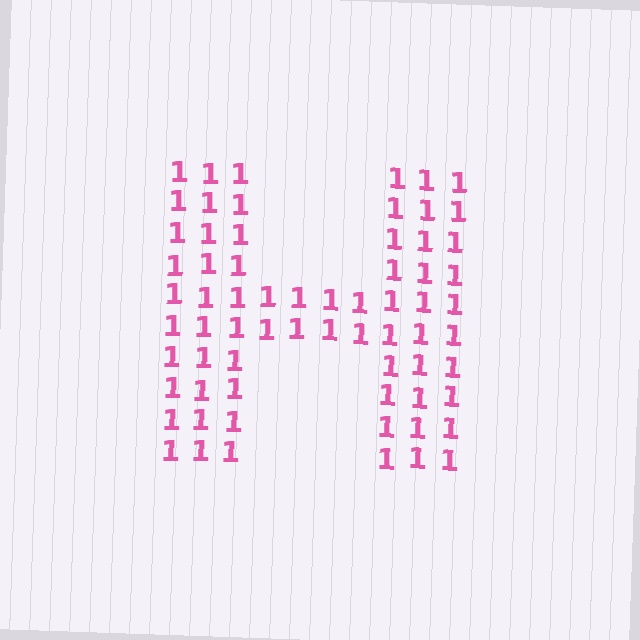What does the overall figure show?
The overall figure shows the letter H.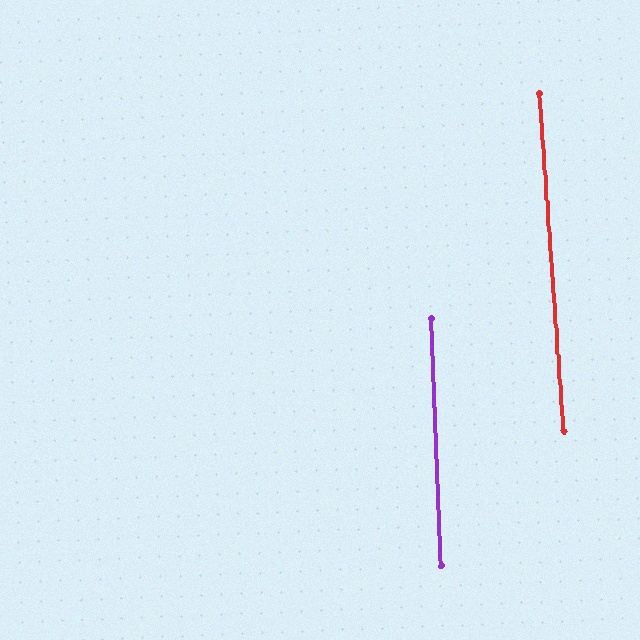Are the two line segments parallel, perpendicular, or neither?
Parallel — their directions differ by only 1.9°.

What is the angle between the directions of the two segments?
Approximately 2 degrees.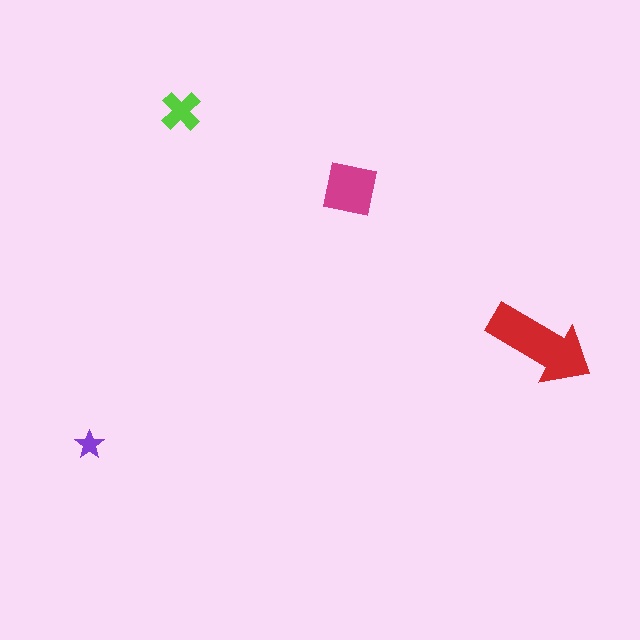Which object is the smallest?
The purple star.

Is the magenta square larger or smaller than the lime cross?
Larger.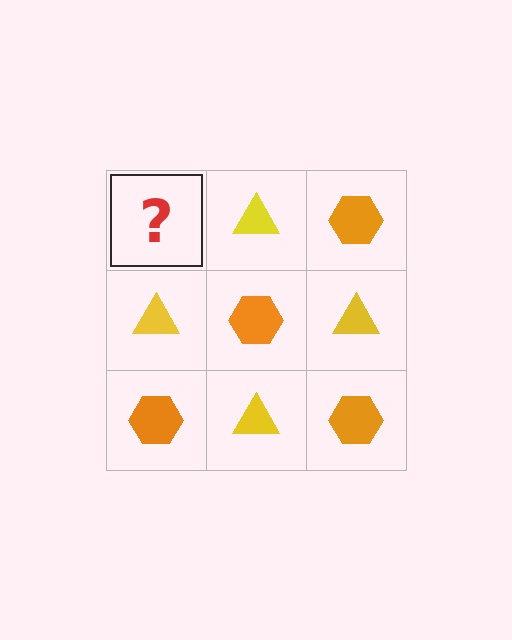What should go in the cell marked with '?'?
The missing cell should contain an orange hexagon.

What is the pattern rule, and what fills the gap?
The rule is that it alternates orange hexagon and yellow triangle in a checkerboard pattern. The gap should be filled with an orange hexagon.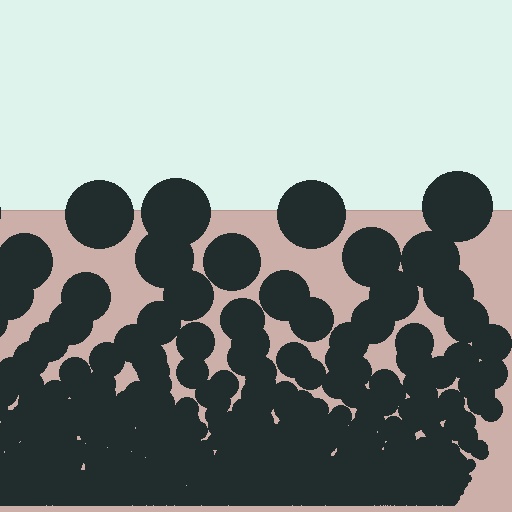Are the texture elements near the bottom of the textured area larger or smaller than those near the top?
Smaller. The gradient is inverted — elements near the bottom are smaller and denser.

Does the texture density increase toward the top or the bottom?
Density increases toward the bottom.